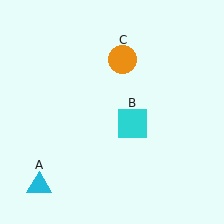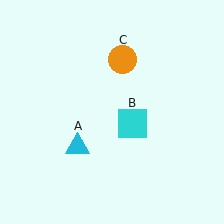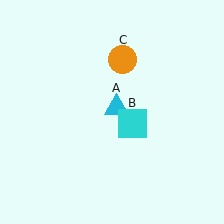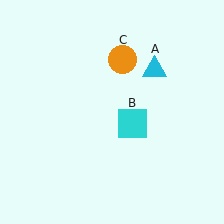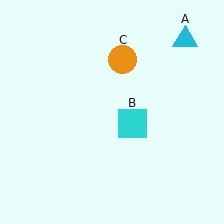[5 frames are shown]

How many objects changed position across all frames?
1 object changed position: cyan triangle (object A).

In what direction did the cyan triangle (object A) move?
The cyan triangle (object A) moved up and to the right.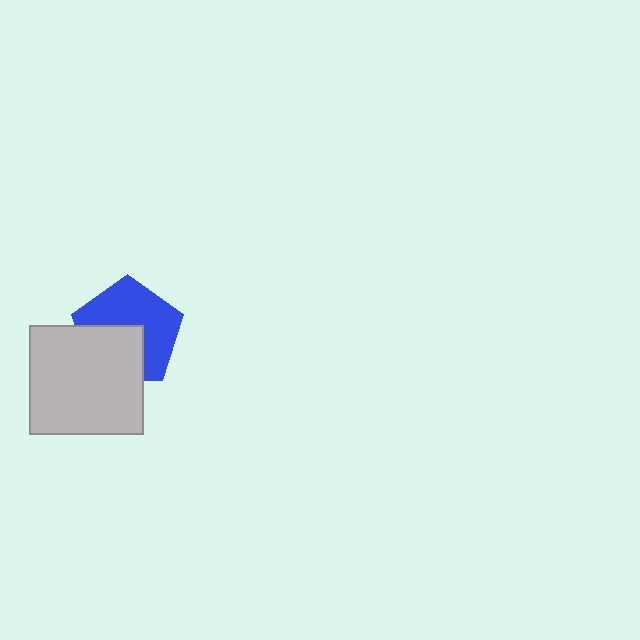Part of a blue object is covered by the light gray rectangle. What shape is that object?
It is a pentagon.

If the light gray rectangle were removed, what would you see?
You would see the complete blue pentagon.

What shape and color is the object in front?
The object in front is a light gray rectangle.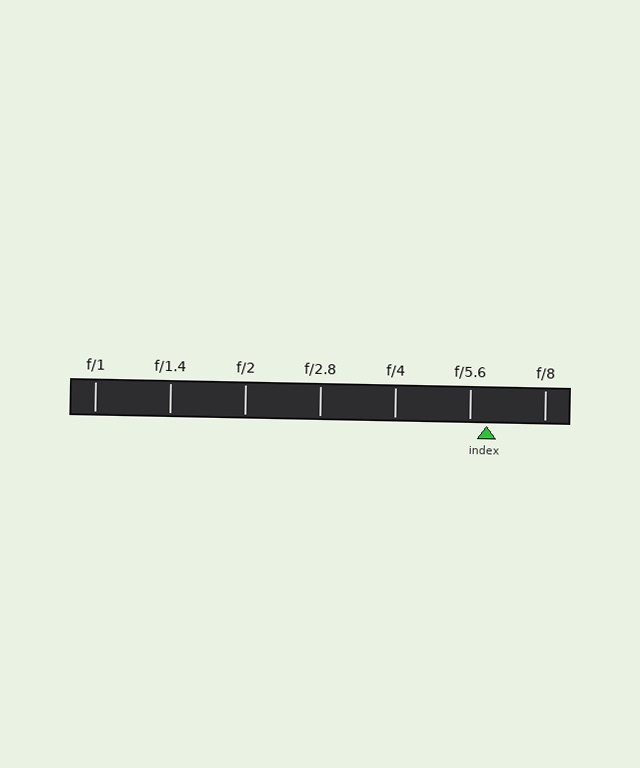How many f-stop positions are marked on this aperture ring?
There are 7 f-stop positions marked.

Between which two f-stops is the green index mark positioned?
The index mark is between f/5.6 and f/8.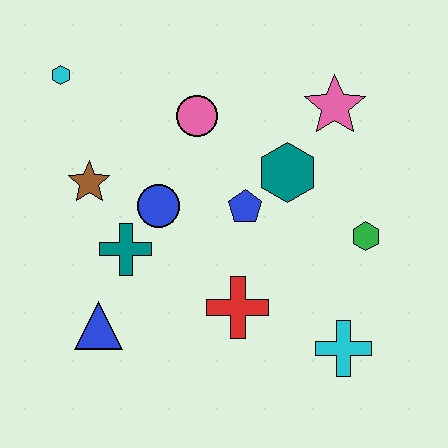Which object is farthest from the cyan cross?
The cyan hexagon is farthest from the cyan cross.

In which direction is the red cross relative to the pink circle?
The red cross is below the pink circle.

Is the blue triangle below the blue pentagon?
Yes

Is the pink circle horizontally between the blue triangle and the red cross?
Yes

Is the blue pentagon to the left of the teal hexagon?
Yes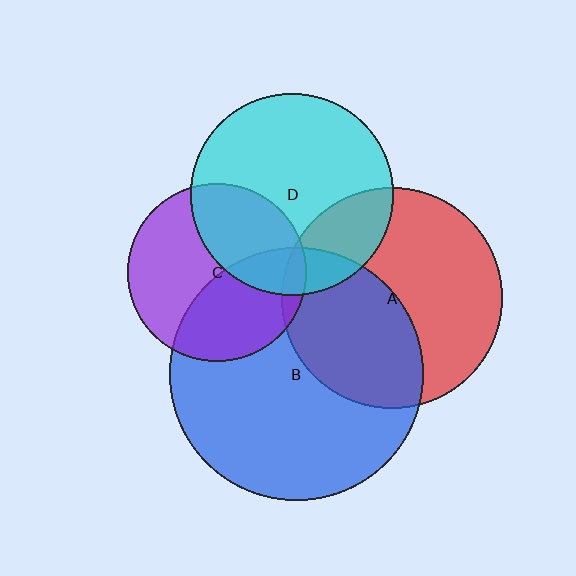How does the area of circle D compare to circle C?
Approximately 1.3 times.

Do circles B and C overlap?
Yes.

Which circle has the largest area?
Circle B (blue).